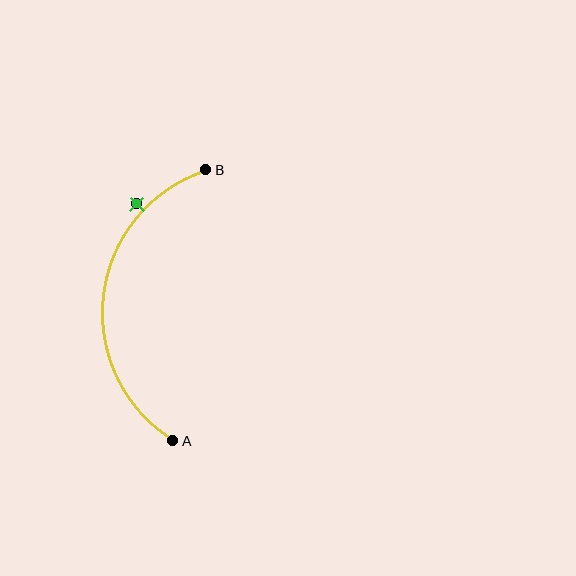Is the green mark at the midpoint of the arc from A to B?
No — the green mark does not lie on the arc at all. It sits slightly outside the curve.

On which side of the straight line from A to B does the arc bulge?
The arc bulges to the left of the straight line connecting A and B.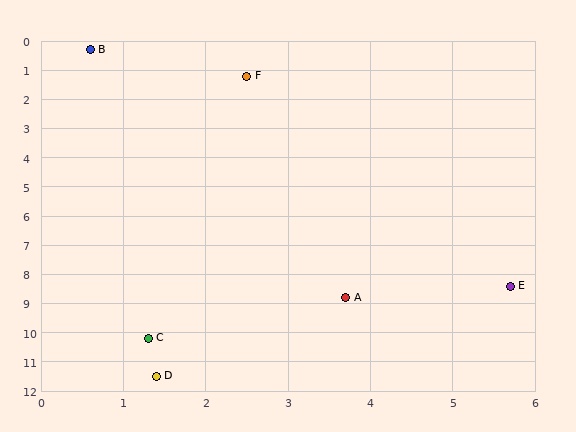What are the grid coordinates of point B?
Point B is at approximately (0.6, 0.3).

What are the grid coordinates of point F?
Point F is at approximately (2.5, 1.2).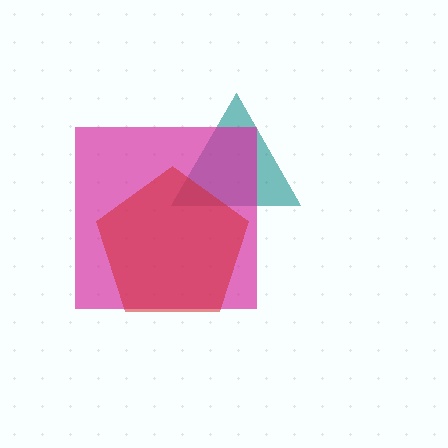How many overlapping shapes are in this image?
There are 3 overlapping shapes in the image.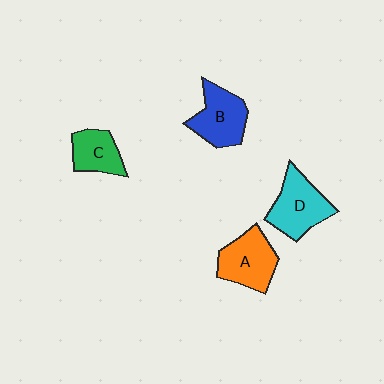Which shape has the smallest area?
Shape C (green).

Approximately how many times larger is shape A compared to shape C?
Approximately 1.4 times.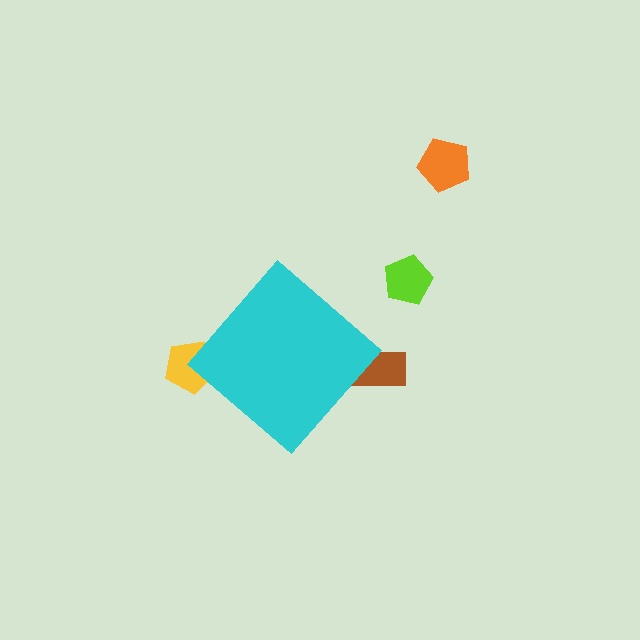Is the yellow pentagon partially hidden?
Yes, the yellow pentagon is partially hidden behind the cyan diamond.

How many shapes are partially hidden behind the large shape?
2 shapes are partially hidden.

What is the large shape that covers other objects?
A cyan diamond.